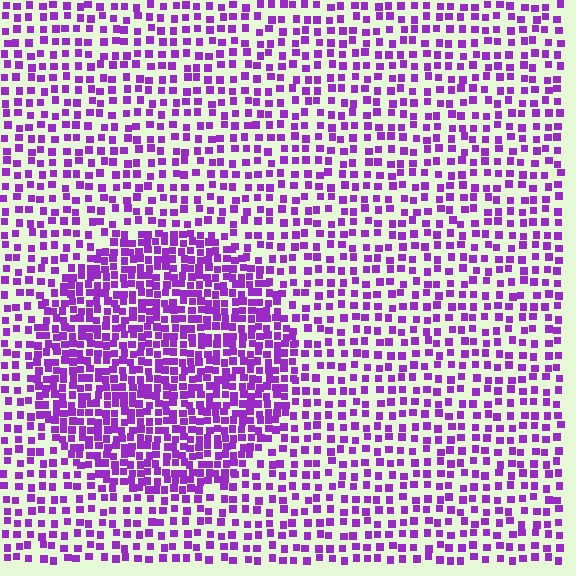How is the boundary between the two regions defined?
The boundary is defined by a change in element density (approximately 2.0x ratio). All elements are the same color, size, and shape.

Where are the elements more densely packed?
The elements are more densely packed inside the circle boundary.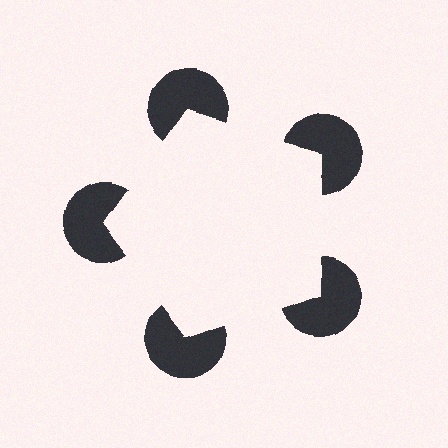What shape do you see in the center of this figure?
An illusory pentagon — its edges are inferred from the aligned wedge cuts in the pac-man discs, not physically drawn.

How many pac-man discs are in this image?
There are 5 — one at each vertex of the illusory pentagon.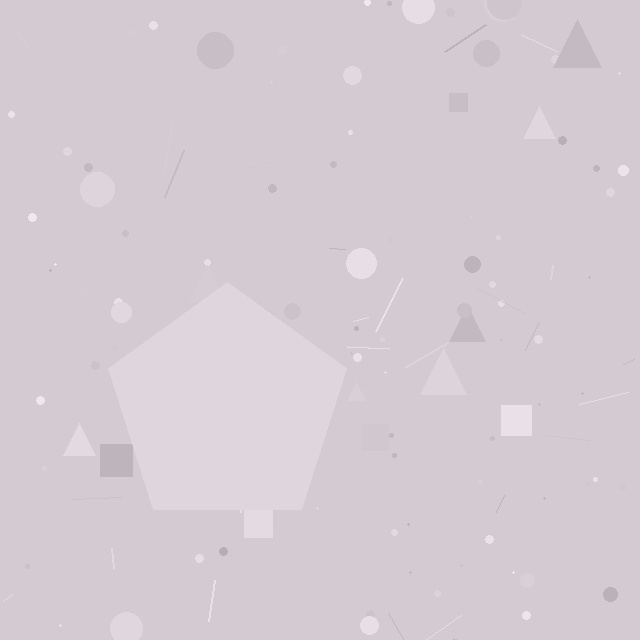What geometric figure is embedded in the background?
A pentagon is embedded in the background.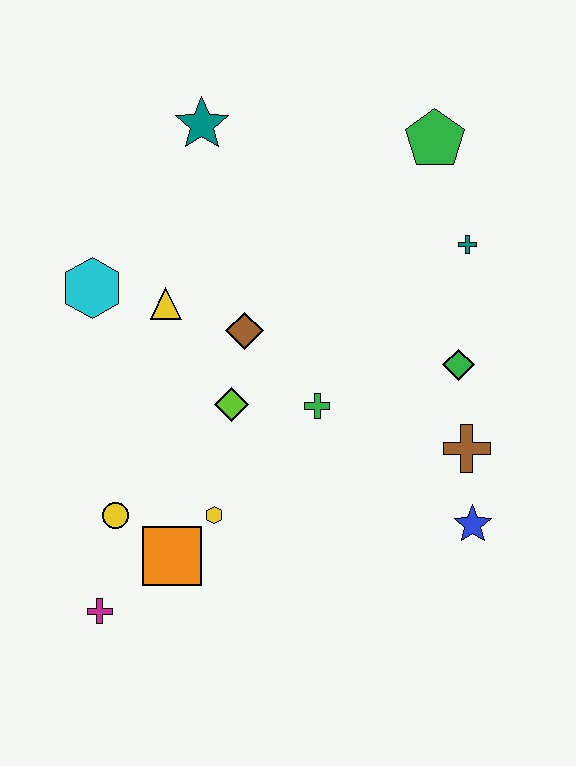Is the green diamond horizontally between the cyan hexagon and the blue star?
Yes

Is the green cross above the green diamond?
No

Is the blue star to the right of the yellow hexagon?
Yes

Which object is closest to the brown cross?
The blue star is closest to the brown cross.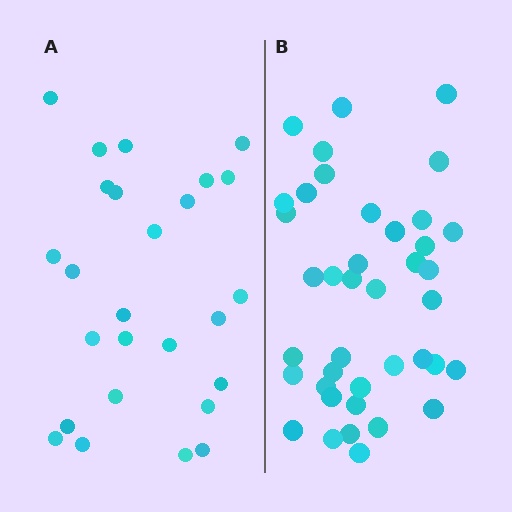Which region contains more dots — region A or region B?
Region B (the right region) has more dots.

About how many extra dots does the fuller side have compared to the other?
Region B has approximately 15 more dots than region A.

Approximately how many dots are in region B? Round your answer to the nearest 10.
About 40 dots.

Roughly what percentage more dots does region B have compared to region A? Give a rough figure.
About 55% more.